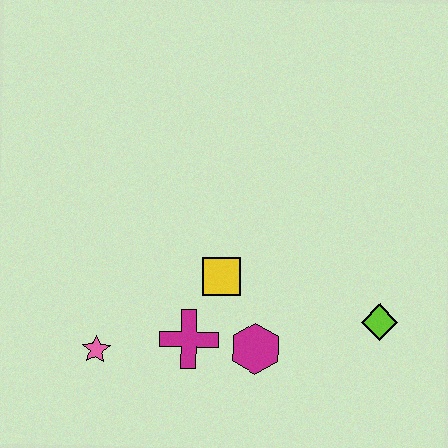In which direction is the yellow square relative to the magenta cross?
The yellow square is above the magenta cross.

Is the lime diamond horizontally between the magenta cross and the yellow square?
No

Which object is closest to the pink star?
The magenta cross is closest to the pink star.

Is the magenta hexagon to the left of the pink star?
No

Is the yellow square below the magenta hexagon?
No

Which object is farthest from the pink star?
The lime diamond is farthest from the pink star.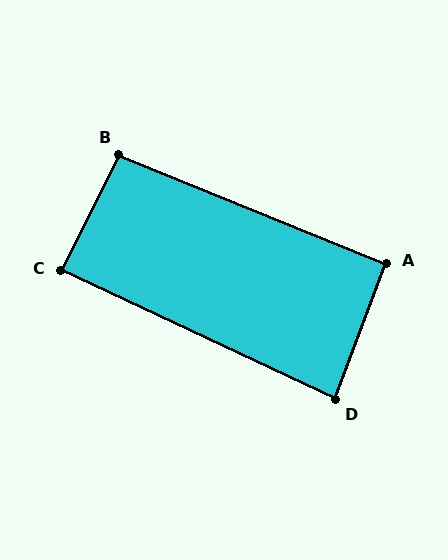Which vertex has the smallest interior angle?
D, at approximately 85 degrees.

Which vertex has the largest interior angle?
B, at approximately 95 degrees.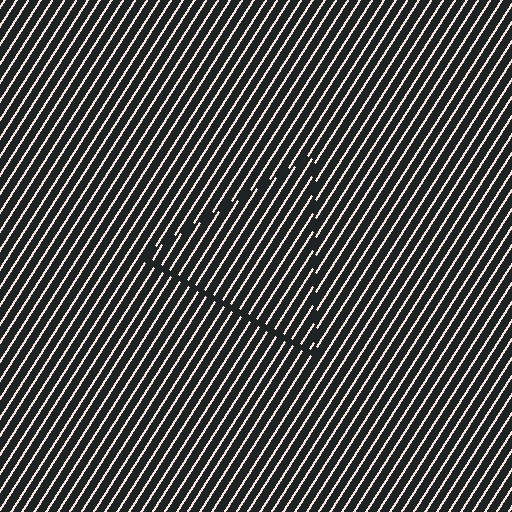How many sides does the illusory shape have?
3 sides — the line-ends trace a triangle.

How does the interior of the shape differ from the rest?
The interior of the shape contains the same grating, shifted by half a period — the contour is defined by the phase discontinuity where line-ends from the inner and outer gratings abut.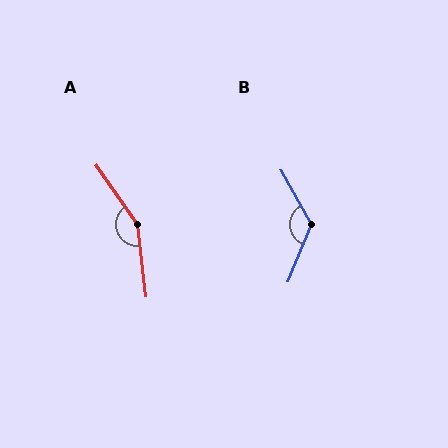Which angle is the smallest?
B, at approximately 129 degrees.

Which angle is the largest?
A, at approximately 152 degrees.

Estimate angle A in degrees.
Approximately 152 degrees.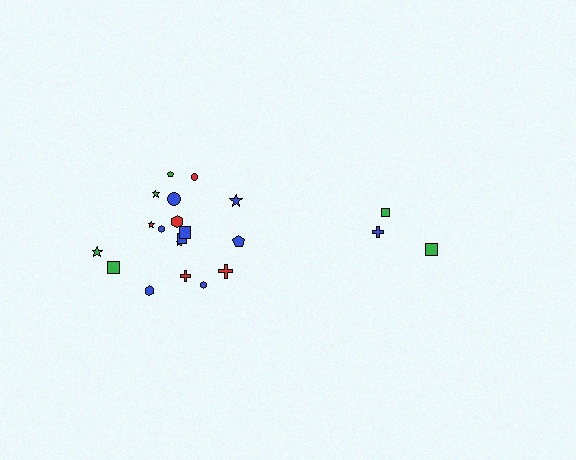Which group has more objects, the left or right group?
The left group.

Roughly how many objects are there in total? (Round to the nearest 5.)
Roughly 20 objects in total.